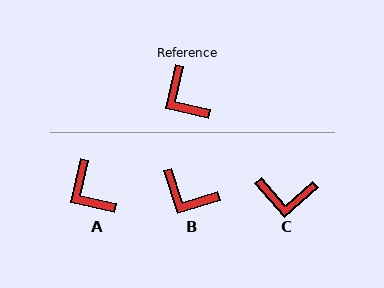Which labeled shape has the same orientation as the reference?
A.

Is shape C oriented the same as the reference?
No, it is off by about 54 degrees.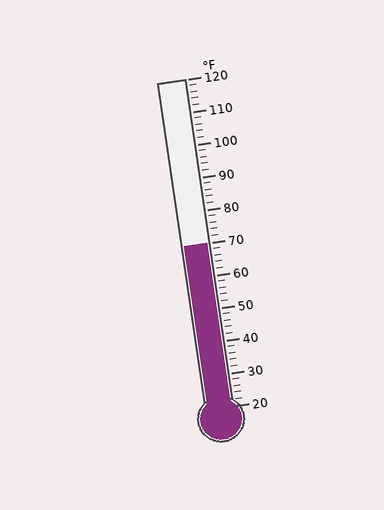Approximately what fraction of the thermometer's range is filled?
The thermometer is filled to approximately 50% of its range.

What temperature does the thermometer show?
The thermometer shows approximately 70°F.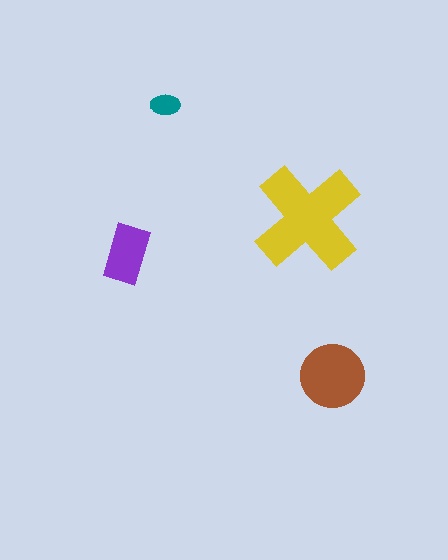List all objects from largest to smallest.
The yellow cross, the brown circle, the purple rectangle, the teal ellipse.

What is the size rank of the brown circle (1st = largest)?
2nd.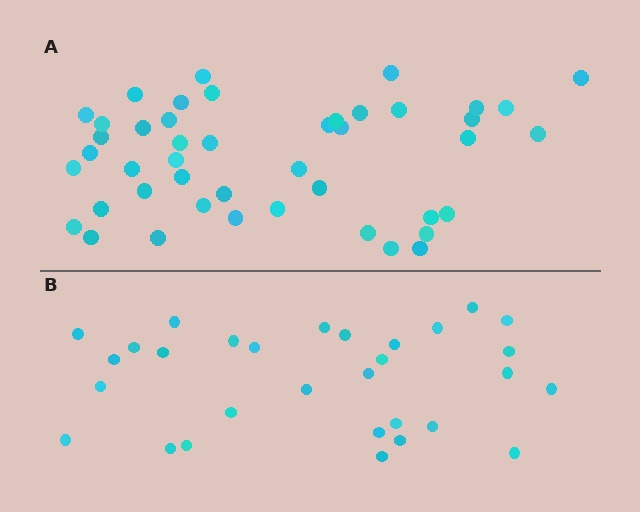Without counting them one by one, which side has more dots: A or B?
Region A (the top region) has more dots.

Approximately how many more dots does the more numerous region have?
Region A has approximately 15 more dots than region B.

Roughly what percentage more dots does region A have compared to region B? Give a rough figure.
About 50% more.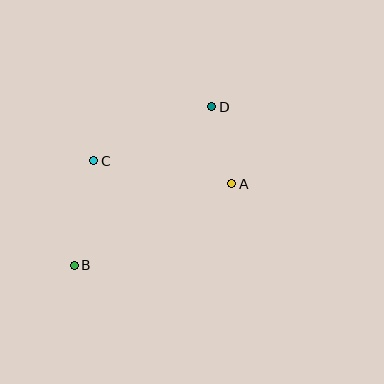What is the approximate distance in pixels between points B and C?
The distance between B and C is approximately 106 pixels.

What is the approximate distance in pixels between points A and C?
The distance between A and C is approximately 140 pixels.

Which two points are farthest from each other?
Points B and D are farthest from each other.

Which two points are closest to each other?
Points A and D are closest to each other.